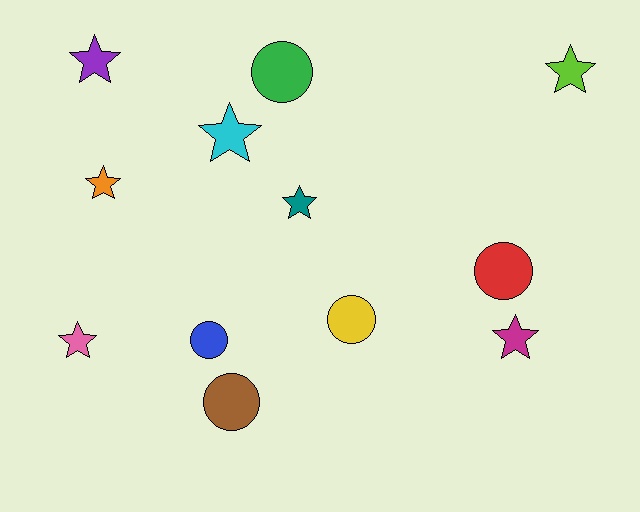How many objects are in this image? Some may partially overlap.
There are 12 objects.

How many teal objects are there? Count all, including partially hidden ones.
There is 1 teal object.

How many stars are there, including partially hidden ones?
There are 7 stars.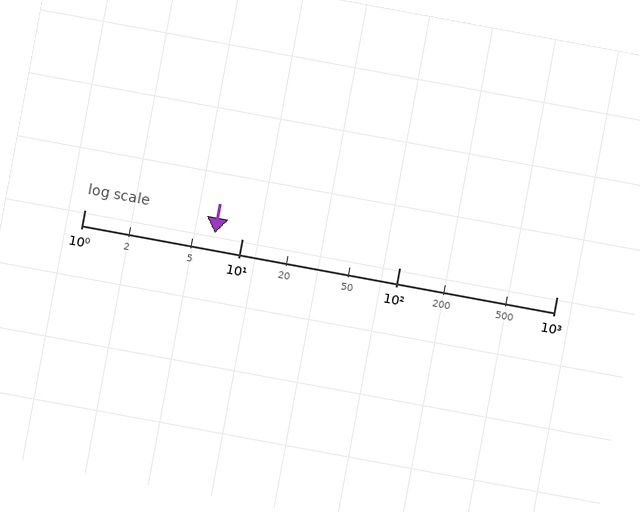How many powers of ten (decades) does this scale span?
The scale spans 3 decades, from 1 to 1000.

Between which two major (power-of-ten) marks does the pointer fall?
The pointer is between 1 and 10.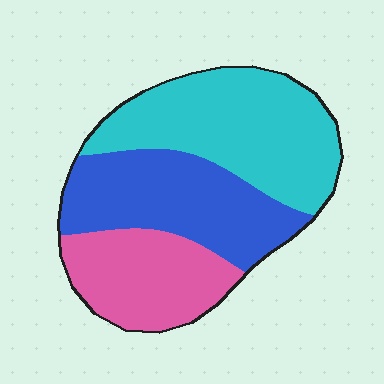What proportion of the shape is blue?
Blue takes up about one third (1/3) of the shape.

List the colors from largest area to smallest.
From largest to smallest: cyan, blue, pink.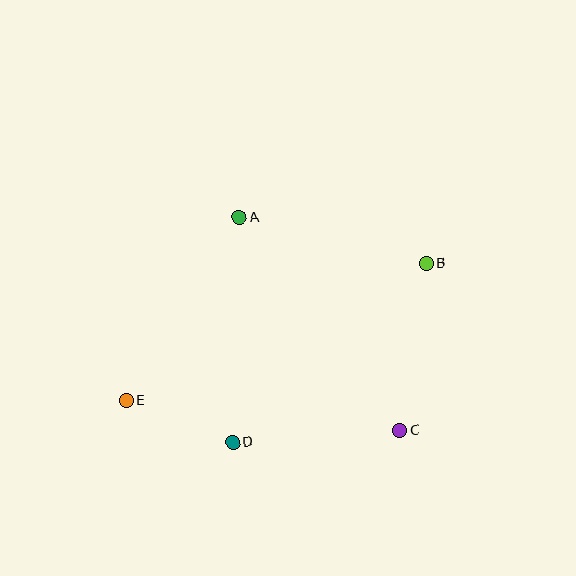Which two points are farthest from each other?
Points B and E are farthest from each other.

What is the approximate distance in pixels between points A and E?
The distance between A and E is approximately 215 pixels.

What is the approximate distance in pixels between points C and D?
The distance between C and D is approximately 168 pixels.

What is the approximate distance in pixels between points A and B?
The distance between A and B is approximately 193 pixels.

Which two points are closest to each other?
Points D and E are closest to each other.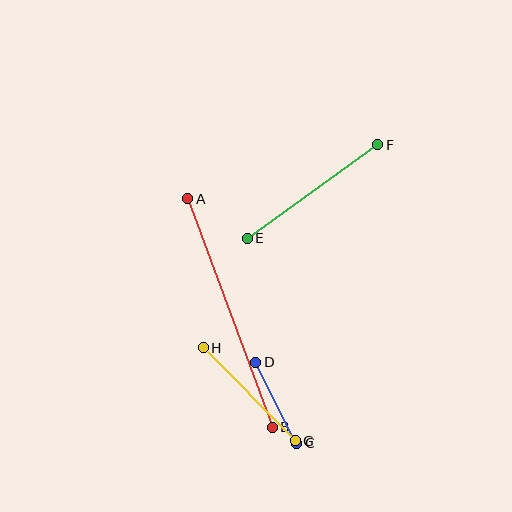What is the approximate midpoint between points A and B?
The midpoint is at approximately (230, 313) pixels.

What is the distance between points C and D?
The distance is approximately 91 pixels.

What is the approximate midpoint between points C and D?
The midpoint is at approximately (276, 403) pixels.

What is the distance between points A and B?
The distance is approximately 243 pixels.